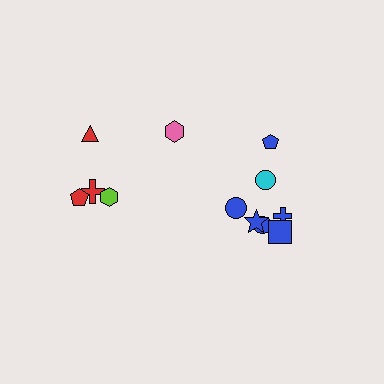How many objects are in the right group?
There are 7 objects.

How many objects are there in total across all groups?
There are 12 objects.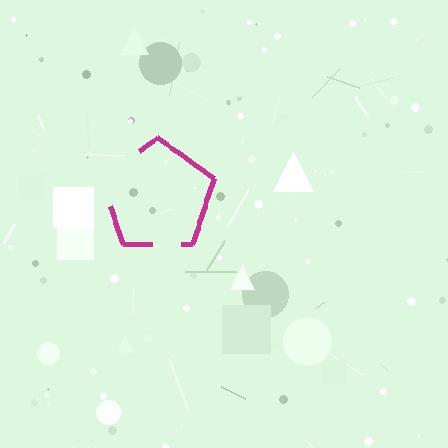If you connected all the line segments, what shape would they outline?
They would outline a pentagon.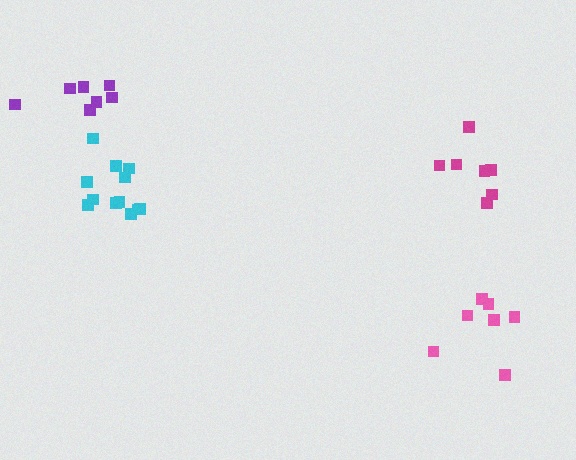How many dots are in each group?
Group 1: 7 dots, Group 2: 12 dots, Group 3: 7 dots, Group 4: 7 dots (33 total).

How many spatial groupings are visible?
There are 4 spatial groupings.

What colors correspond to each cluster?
The clusters are colored: purple, cyan, pink, magenta.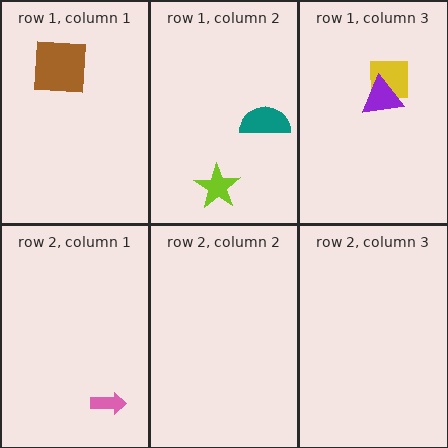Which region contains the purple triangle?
The row 1, column 3 region.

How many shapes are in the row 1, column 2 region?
2.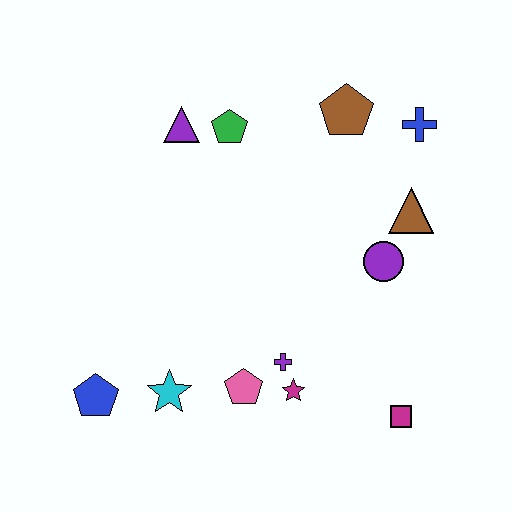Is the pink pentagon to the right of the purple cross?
No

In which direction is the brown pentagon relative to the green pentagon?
The brown pentagon is to the right of the green pentagon.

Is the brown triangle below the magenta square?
No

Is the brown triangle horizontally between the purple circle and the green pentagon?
No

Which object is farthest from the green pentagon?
The magenta square is farthest from the green pentagon.